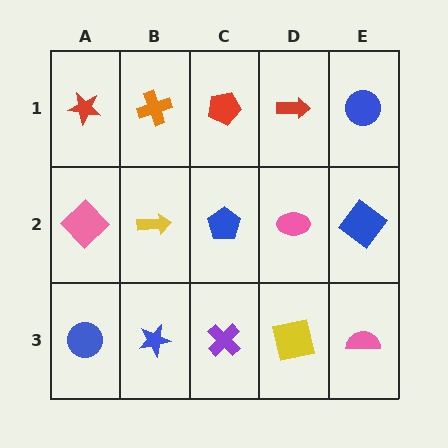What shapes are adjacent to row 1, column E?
A blue diamond (row 2, column E), a red arrow (row 1, column D).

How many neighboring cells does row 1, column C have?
3.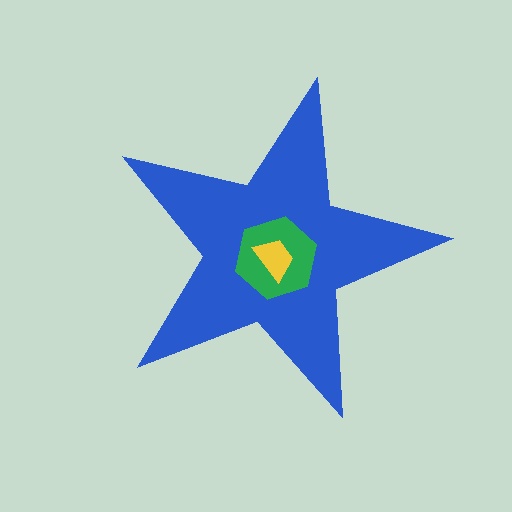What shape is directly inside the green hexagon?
The yellow trapezoid.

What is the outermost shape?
The blue star.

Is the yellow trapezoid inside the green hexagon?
Yes.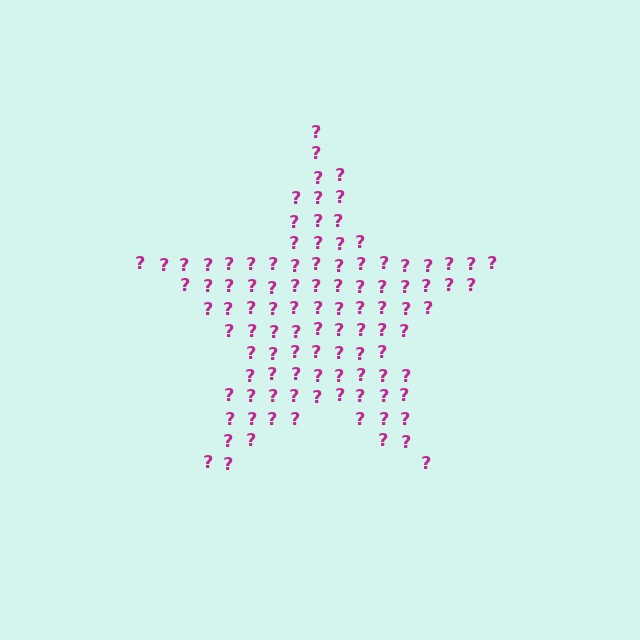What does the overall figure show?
The overall figure shows a star.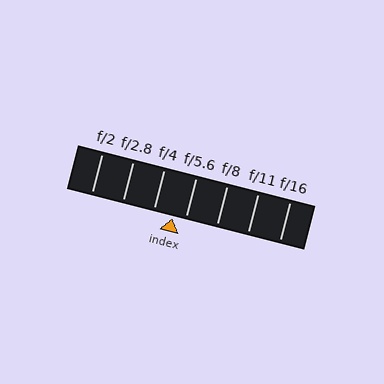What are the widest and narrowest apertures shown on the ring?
The widest aperture shown is f/2 and the narrowest is f/16.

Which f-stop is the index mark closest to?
The index mark is closest to f/5.6.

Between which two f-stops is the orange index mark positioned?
The index mark is between f/4 and f/5.6.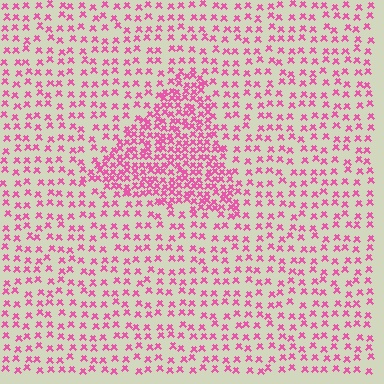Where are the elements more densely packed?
The elements are more densely packed inside the triangle boundary.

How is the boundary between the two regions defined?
The boundary is defined by a change in element density (approximately 2.3x ratio). All elements are the same color, size, and shape.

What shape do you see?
I see a triangle.